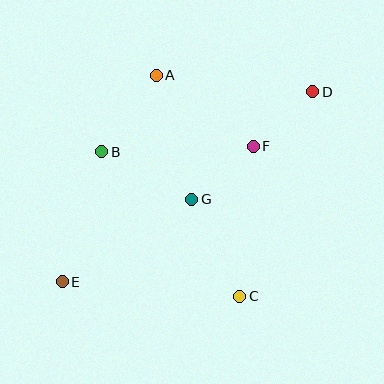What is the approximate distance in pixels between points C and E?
The distance between C and E is approximately 178 pixels.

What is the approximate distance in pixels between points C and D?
The distance between C and D is approximately 217 pixels.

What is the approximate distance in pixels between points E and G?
The distance between E and G is approximately 154 pixels.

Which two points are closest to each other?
Points D and F are closest to each other.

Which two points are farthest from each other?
Points D and E are farthest from each other.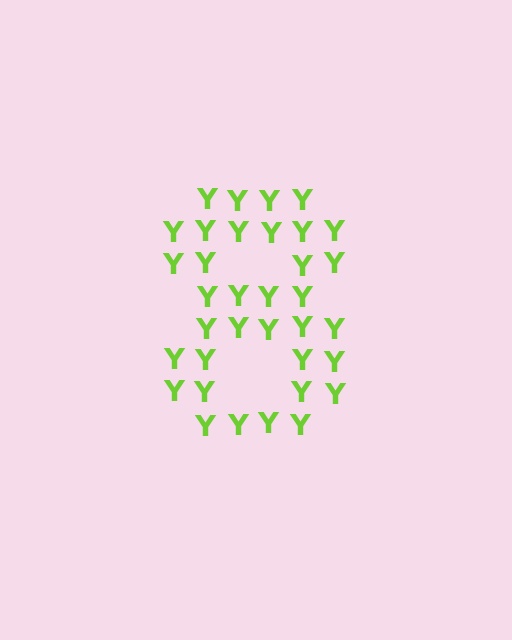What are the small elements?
The small elements are letter Y's.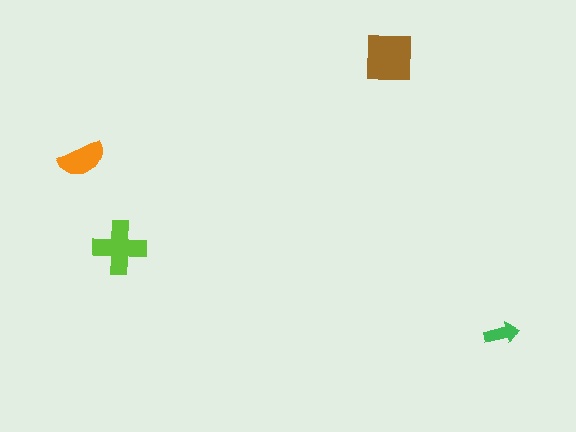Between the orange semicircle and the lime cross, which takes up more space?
The lime cross.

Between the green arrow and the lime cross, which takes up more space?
The lime cross.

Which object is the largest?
The brown square.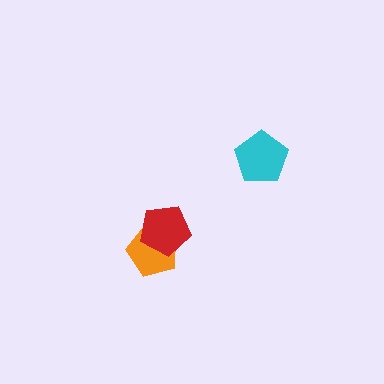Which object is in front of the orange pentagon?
The red pentagon is in front of the orange pentagon.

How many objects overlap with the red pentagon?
1 object overlaps with the red pentagon.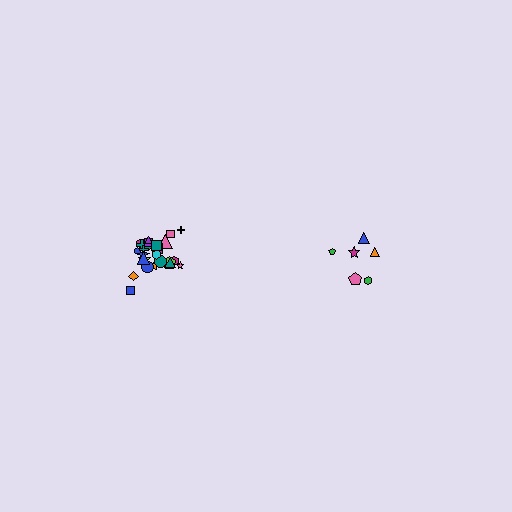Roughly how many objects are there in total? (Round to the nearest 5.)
Roughly 30 objects in total.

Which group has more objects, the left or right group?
The left group.